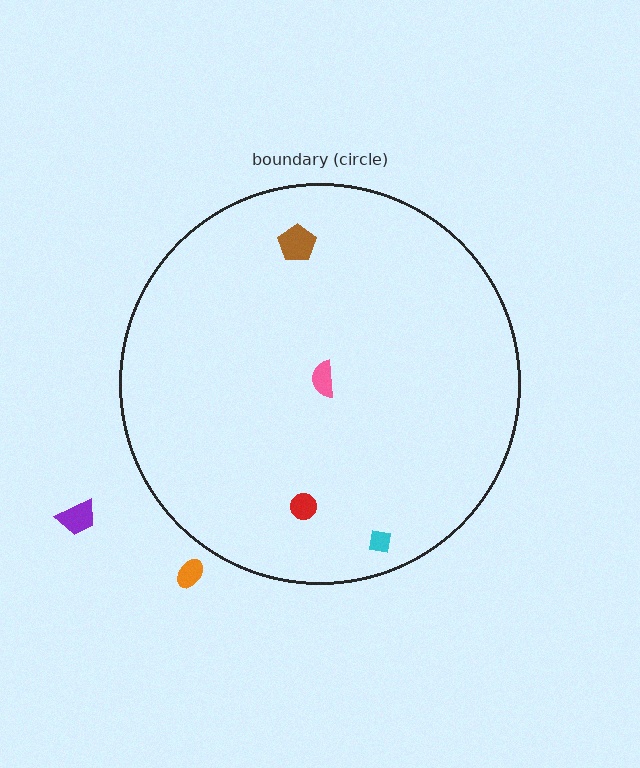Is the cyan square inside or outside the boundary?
Inside.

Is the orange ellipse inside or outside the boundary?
Outside.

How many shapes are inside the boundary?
4 inside, 2 outside.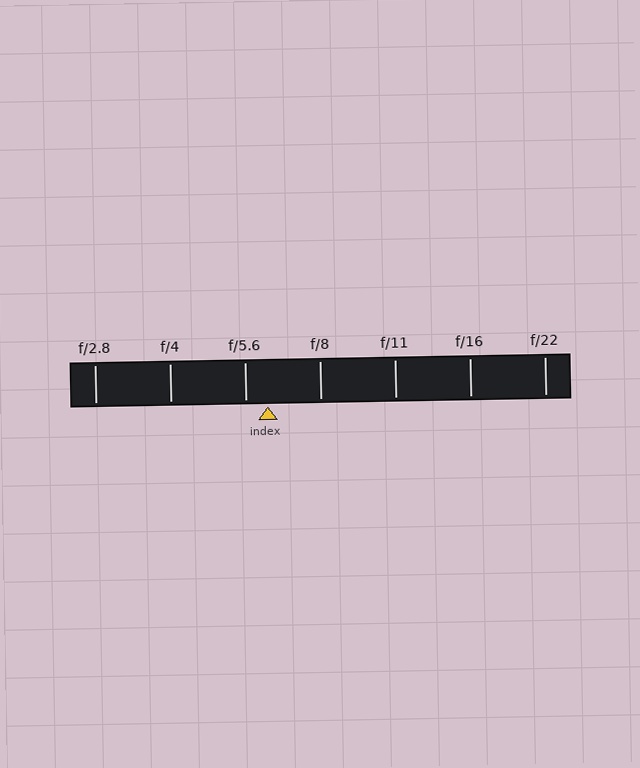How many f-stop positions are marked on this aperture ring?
There are 7 f-stop positions marked.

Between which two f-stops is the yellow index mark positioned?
The index mark is between f/5.6 and f/8.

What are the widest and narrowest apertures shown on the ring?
The widest aperture shown is f/2.8 and the narrowest is f/22.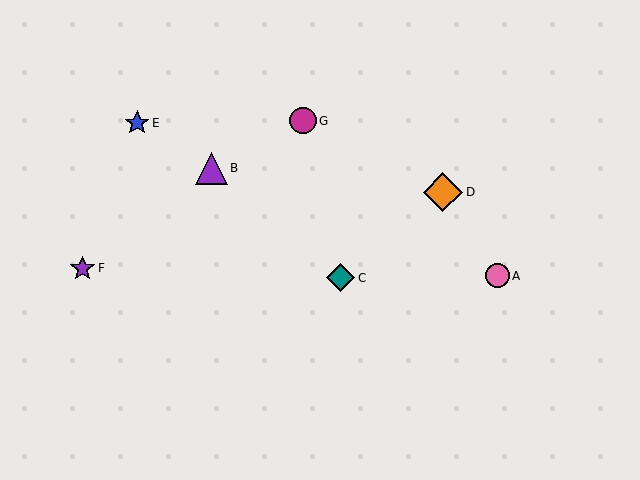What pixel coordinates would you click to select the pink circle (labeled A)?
Click at (497, 276) to select the pink circle A.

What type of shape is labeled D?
Shape D is an orange diamond.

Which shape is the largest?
The orange diamond (labeled D) is the largest.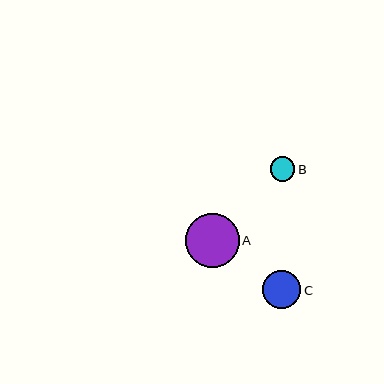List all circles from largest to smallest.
From largest to smallest: A, C, B.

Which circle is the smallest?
Circle B is the smallest with a size of approximately 24 pixels.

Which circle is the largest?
Circle A is the largest with a size of approximately 54 pixels.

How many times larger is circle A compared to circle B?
Circle A is approximately 2.2 times the size of circle B.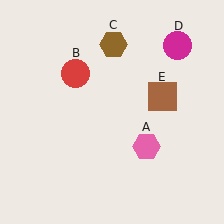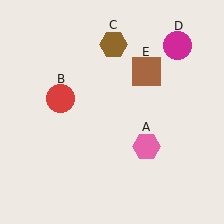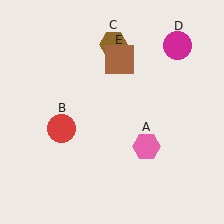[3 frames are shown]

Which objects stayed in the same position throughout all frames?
Pink hexagon (object A) and brown hexagon (object C) and magenta circle (object D) remained stationary.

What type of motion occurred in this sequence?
The red circle (object B), brown square (object E) rotated counterclockwise around the center of the scene.